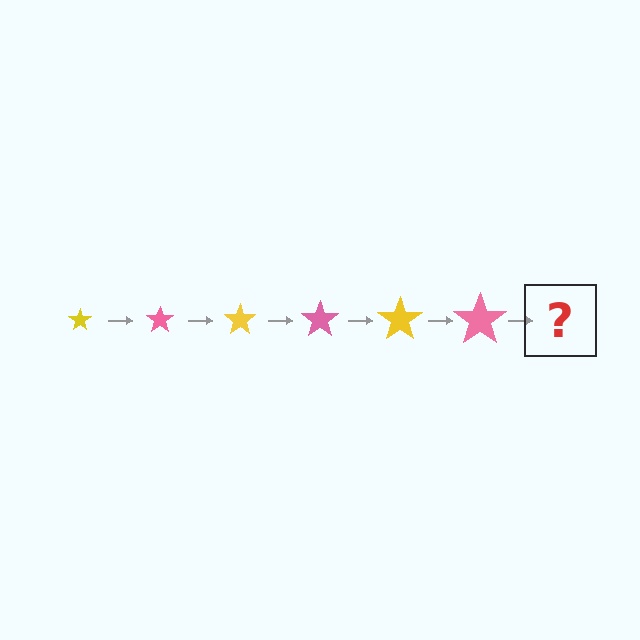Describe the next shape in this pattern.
It should be a yellow star, larger than the previous one.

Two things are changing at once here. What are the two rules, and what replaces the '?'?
The two rules are that the star grows larger each step and the color cycles through yellow and pink. The '?' should be a yellow star, larger than the previous one.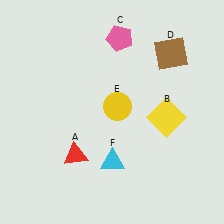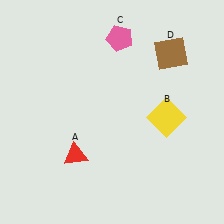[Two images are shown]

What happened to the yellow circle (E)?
The yellow circle (E) was removed in Image 2. It was in the top-right area of Image 1.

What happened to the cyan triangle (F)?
The cyan triangle (F) was removed in Image 2. It was in the bottom-right area of Image 1.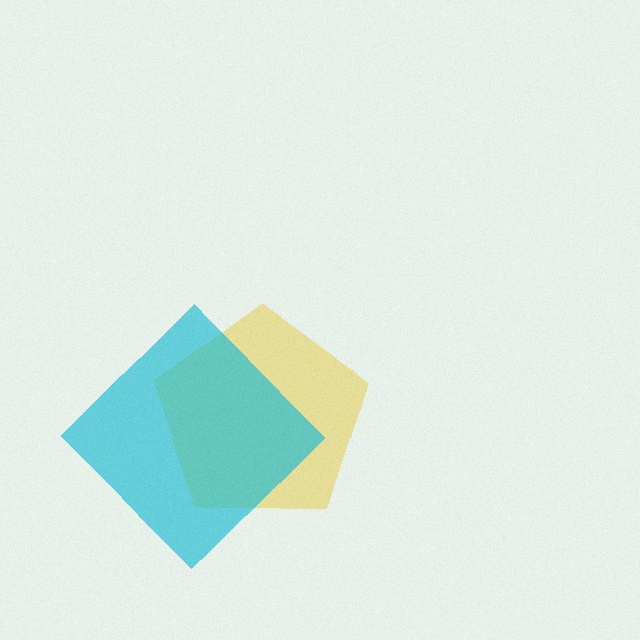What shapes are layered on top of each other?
The layered shapes are: a yellow pentagon, a cyan diamond.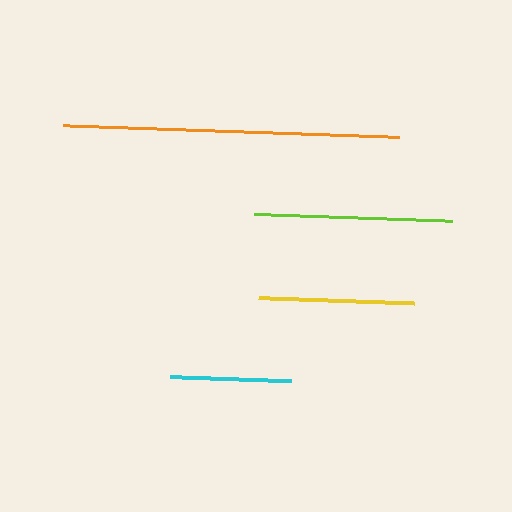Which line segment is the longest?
The orange line is the longest at approximately 336 pixels.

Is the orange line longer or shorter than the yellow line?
The orange line is longer than the yellow line.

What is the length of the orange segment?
The orange segment is approximately 336 pixels long.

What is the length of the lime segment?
The lime segment is approximately 198 pixels long.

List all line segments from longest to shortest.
From longest to shortest: orange, lime, yellow, cyan.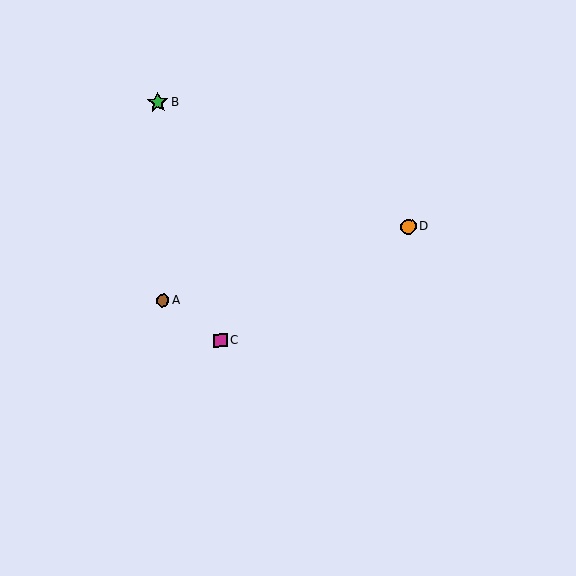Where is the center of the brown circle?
The center of the brown circle is at (163, 301).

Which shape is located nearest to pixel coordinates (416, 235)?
The orange circle (labeled D) at (408, 227) is nearest to that location.